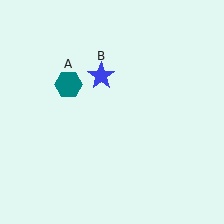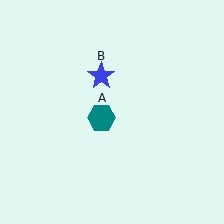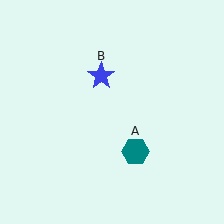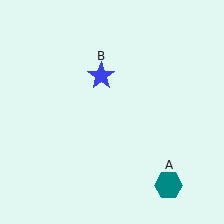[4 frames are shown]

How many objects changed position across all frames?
1 object changed position: teal hexagon (object A).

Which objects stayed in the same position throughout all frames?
Blue star (object B) remained stationary.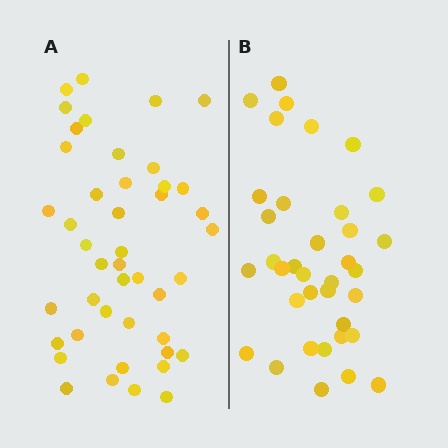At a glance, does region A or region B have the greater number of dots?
Region A (the left region) has more dots.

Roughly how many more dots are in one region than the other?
Region A has roughly 8 or so more dots than region B.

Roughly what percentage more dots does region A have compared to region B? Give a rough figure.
About 20% more.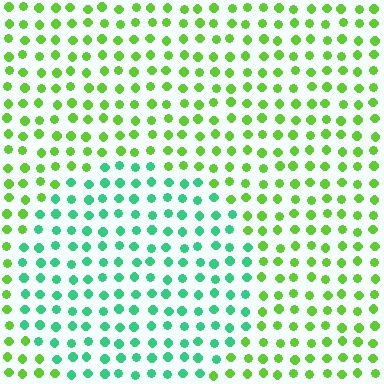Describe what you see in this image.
The image is filled with small lime elements in a uniform arrangement. A circle-shaped region is visible where the elements are tinted to a slightly different hue, forming a subtle color boundary.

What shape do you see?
I see a circle.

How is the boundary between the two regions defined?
The boundary is defined purely by a slight shift in hue (about 49 degrees). Spacing, size, and orientation are identical on both sides.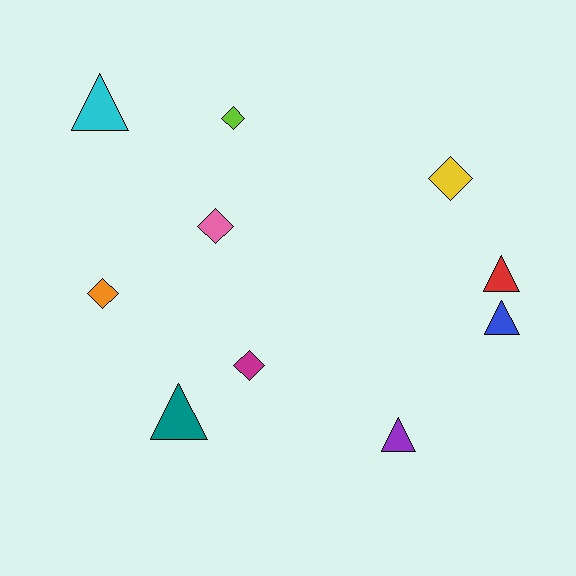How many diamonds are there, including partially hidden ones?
There are 5 diamonds.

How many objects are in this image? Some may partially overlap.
There are 10 objects.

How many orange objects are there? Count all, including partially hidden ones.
There is 1 orange object.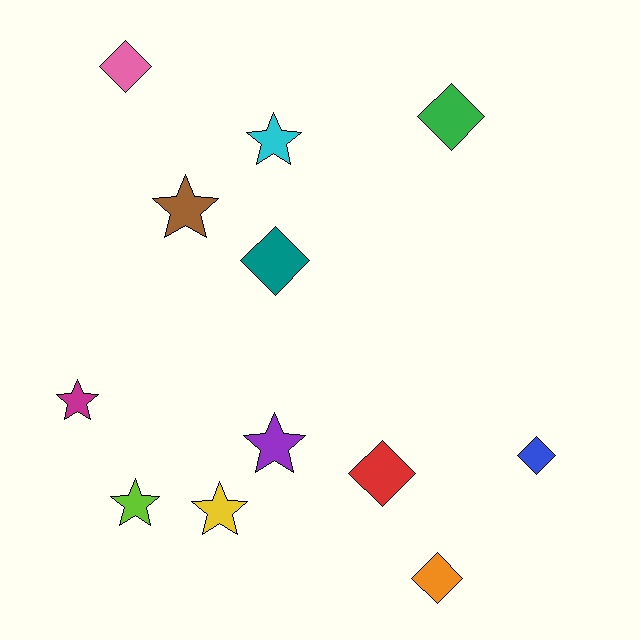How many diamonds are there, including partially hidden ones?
There are 6 diamonds.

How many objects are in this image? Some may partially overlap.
There are 12 objects.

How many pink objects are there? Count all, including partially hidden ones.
There is 1 pink object.